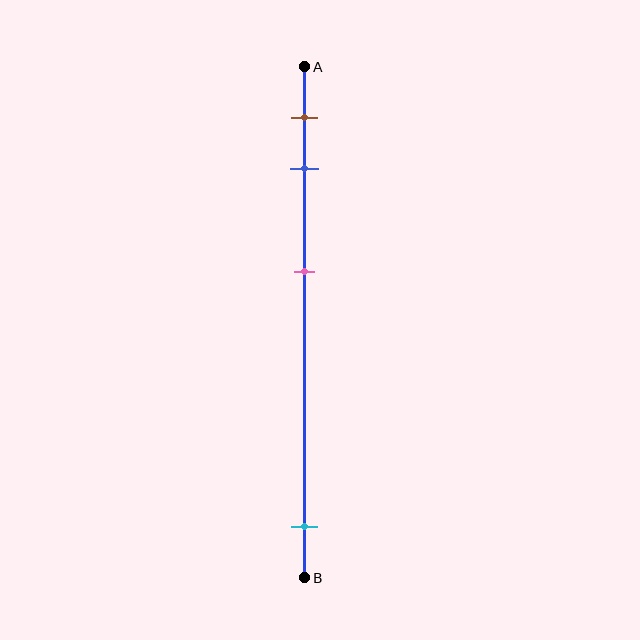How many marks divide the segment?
There are 4 marks dividing the segment.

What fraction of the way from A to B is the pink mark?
The pink mark is approximately 40% (0.4) of the way from A to B.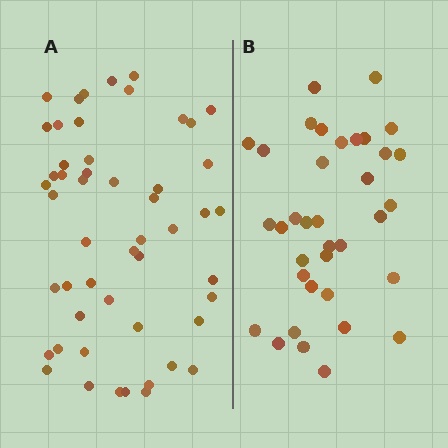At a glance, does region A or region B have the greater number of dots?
Region A (the left region) has more dots.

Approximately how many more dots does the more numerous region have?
Region A has approximately 15 more dots than region B.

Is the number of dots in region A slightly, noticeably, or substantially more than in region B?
Region A has noticeably more, but not dramatically so. The ratio is roughly 1.4 to 1.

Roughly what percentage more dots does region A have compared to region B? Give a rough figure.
About 40% more.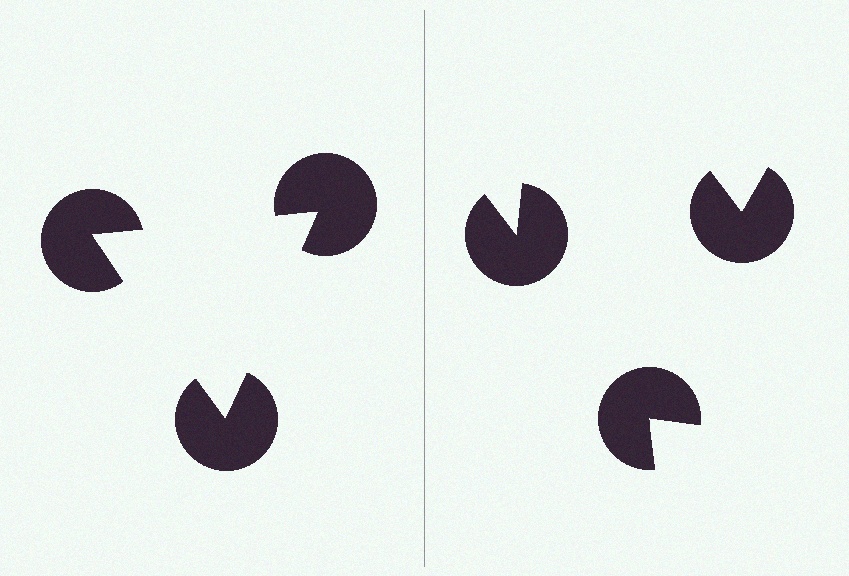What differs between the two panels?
The pac-man discs are positioned identically on both sides; only the wedge orientations differ. On the left they align to a triangle; on the right they are misaligned.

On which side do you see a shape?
An illusory triangle appears on the left side. On the right side the wedge cuts are rotated, so no coherent shape forms.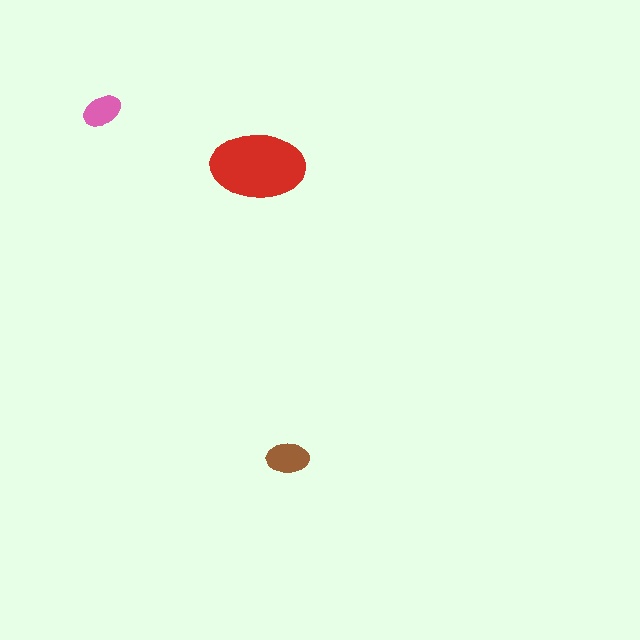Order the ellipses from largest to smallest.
the red one, the brown one, the pink one.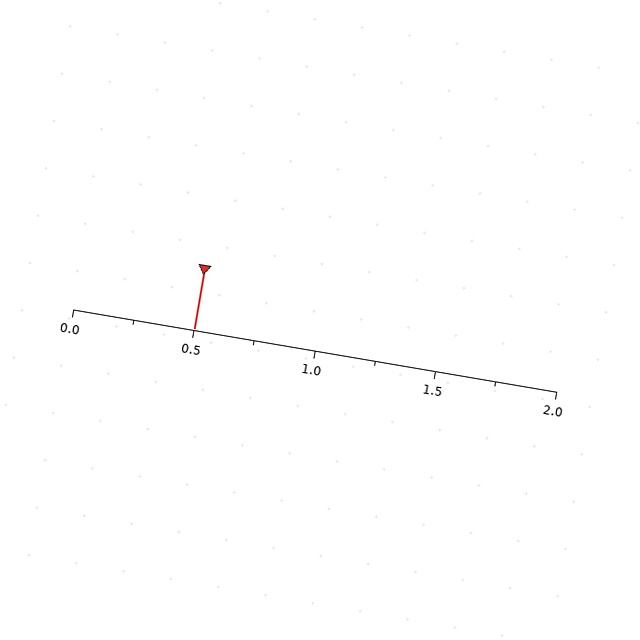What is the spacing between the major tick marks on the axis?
The major ticks are spaced 0.5 apart.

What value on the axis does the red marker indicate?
The marker indicates approximately 0.5.